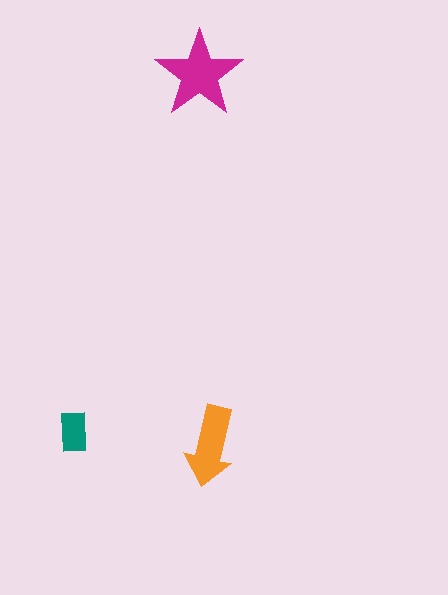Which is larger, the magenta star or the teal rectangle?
The magenta star.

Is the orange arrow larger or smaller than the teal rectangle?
Larger.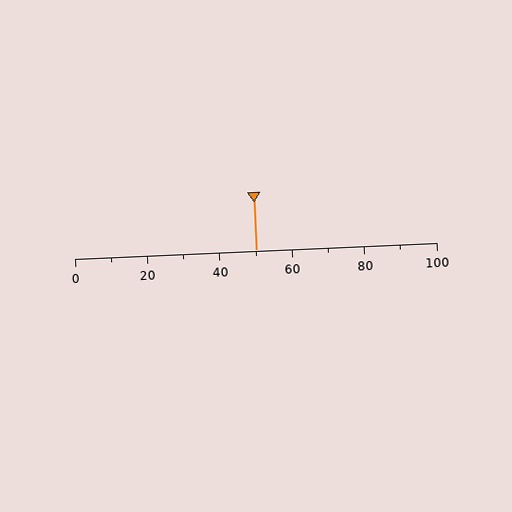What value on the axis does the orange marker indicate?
The marker indicates approximately 50.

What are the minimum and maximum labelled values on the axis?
The axis runs from 0 to 100.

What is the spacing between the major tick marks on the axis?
The major ticks are spaced 20 apart.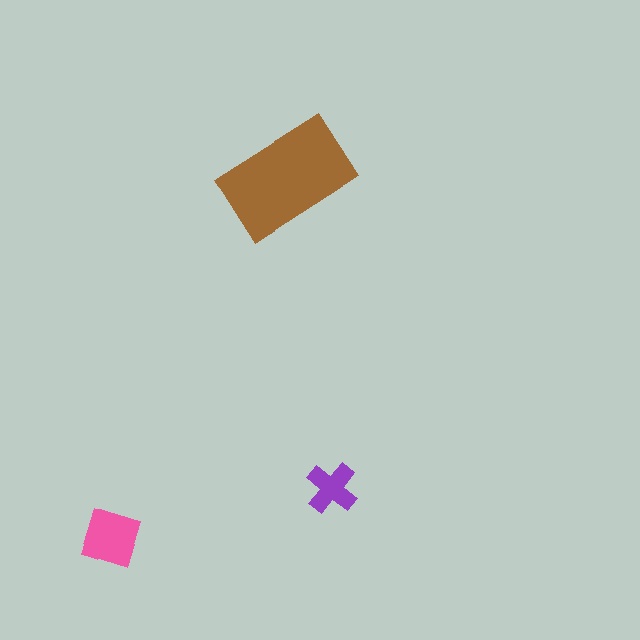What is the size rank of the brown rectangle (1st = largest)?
1st.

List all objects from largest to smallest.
The brown rectangle, the pink diamond, the purple cross.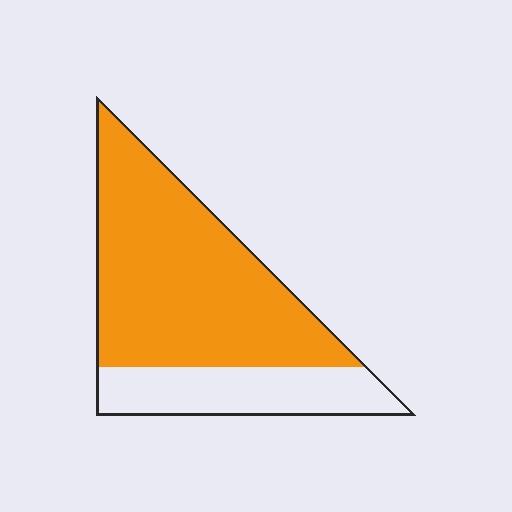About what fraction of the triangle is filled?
About three quarters (3/4).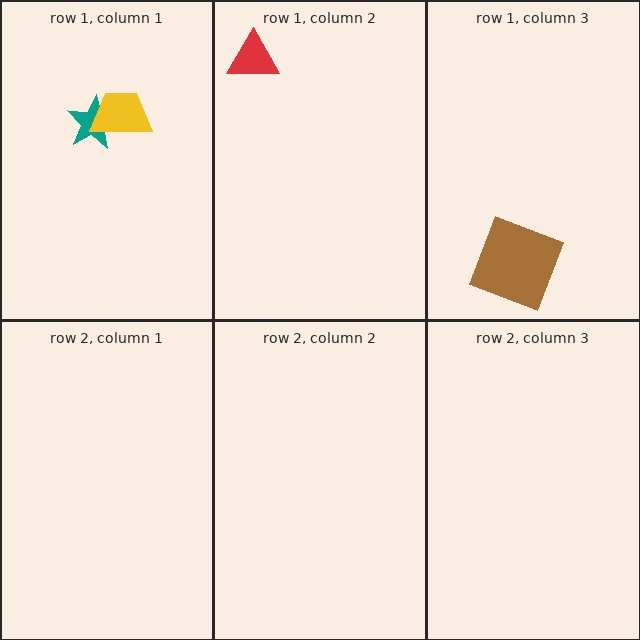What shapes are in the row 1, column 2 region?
The red triangle.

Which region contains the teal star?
The row 1, column 1 region.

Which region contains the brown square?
The row 1, column 3 region.